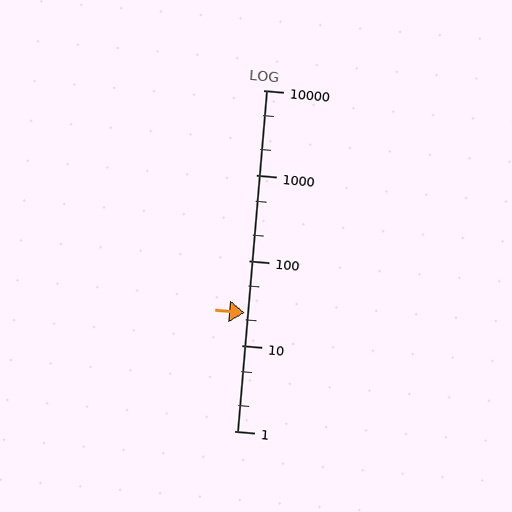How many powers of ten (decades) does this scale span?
The scale spans 4 decades, from 1 to 10000.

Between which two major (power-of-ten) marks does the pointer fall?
The pointer is between 10 and 100.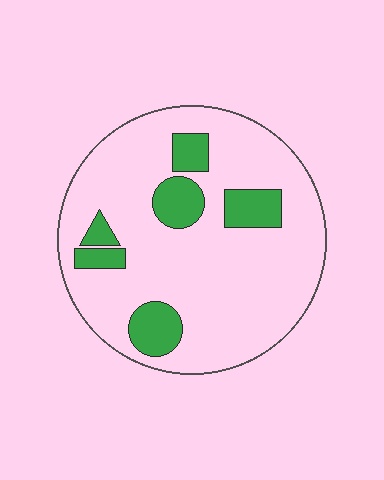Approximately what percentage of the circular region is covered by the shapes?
Approximately 20%.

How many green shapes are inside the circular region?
6.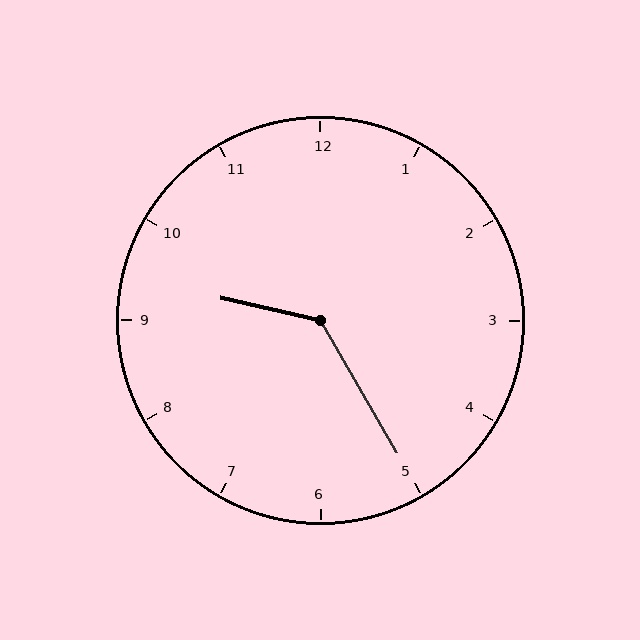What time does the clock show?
9:25.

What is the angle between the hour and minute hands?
Approximately 132 degrees.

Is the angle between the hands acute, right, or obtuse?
It is obtuse.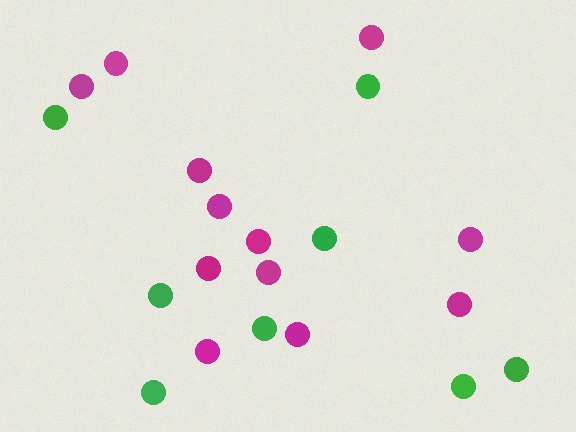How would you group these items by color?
There are 2 groups: one group of magenta circles (12) and one group of green circles (8).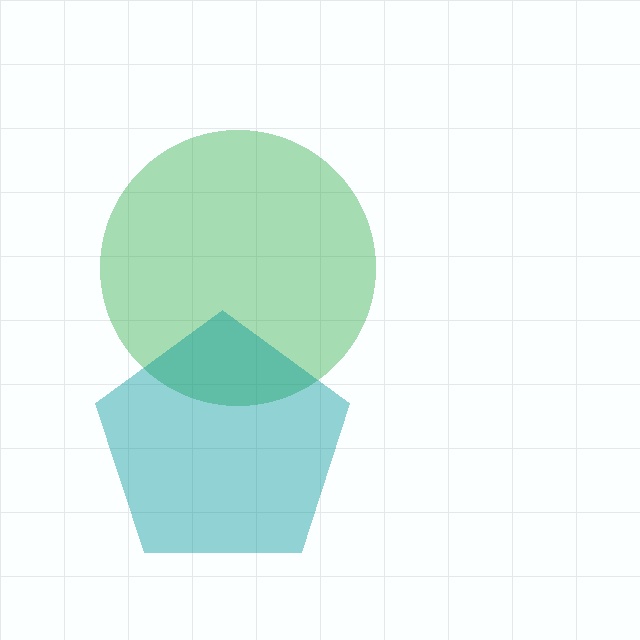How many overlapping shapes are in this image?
There are 2 overlapping shapes in the image.